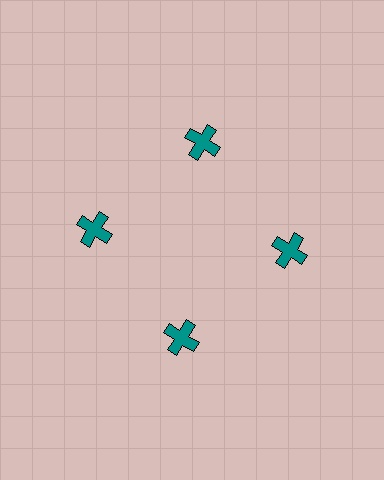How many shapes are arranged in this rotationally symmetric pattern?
There are 4 shapes, arranged in 4 groups of 1.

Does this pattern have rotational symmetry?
Yes, this pattern has 4-fold rotational symmetry. It looks the same after rotating 90 degrees around the center.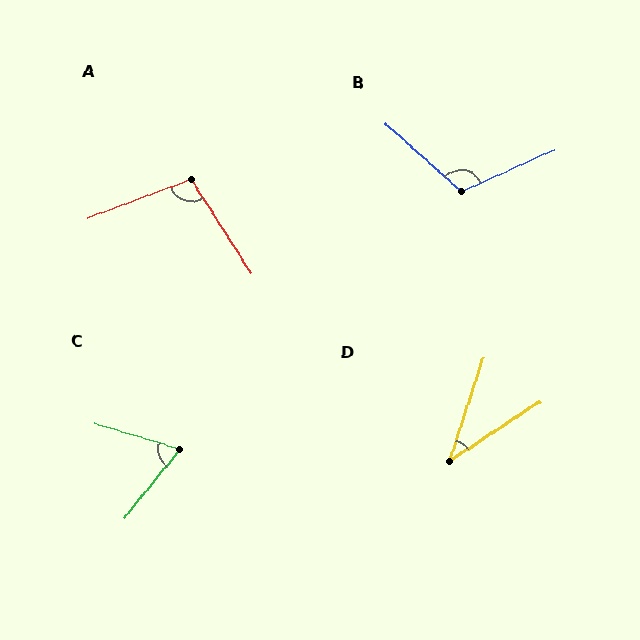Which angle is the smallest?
D, at approximately 39 degrees.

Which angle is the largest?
B, at approximately 114 degrees.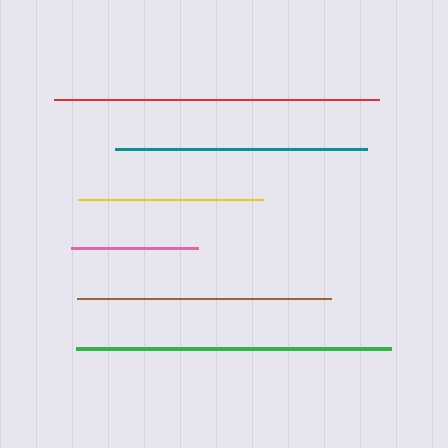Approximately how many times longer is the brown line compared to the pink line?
The brown line is approximately 2.0 times the length of the pink line.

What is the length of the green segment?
The green segment is approximately 315 pixels long.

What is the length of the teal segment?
The teal segment is approximately 252 pixels long.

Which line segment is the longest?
The red line is the longest at approximately 324 pixels.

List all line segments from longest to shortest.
From longest to shortest: red, green, brown, teal, yellow, pink.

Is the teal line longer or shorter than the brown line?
The brown line is longer than the teal line.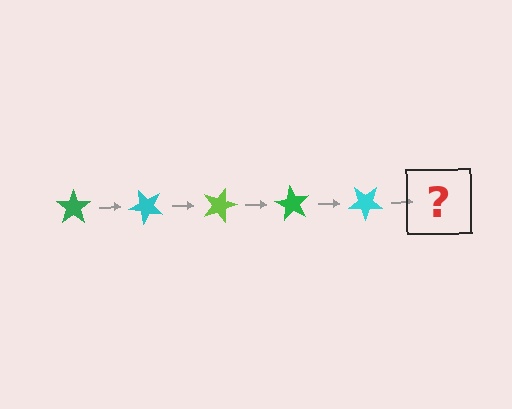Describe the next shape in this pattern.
It should be a lime star, rotated 225 degrees from the start.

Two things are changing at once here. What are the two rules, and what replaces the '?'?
The two rules are that it rotates 45 degrees each step and the color cycles through green, cyan, and lime. The '?' should be a lime star, rotated 225 degrees from the start.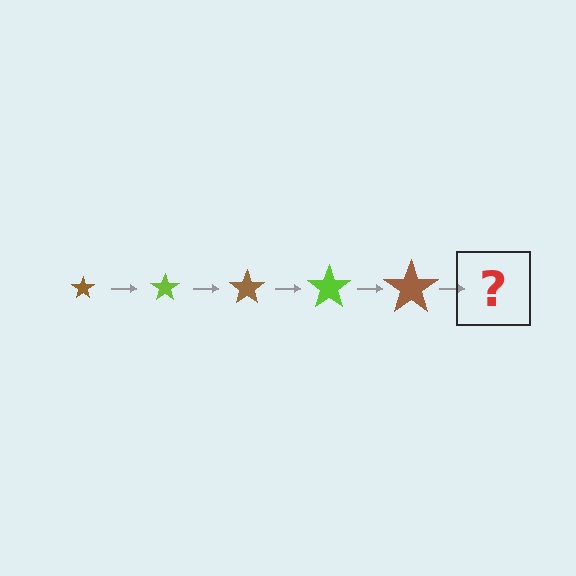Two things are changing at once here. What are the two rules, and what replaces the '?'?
The two rules are that the star grows larger each step and the color cycles through brown and lime. The '?' should be a lime star, larger than the previous one.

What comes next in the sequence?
The next element should be a lime star, larger than the previous one.